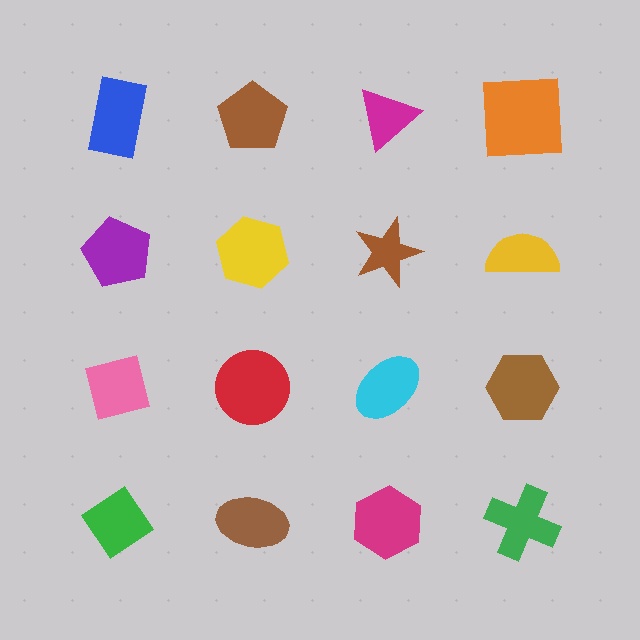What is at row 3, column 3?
A cyan ellipse.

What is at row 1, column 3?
A magenta triangle.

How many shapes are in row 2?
4 shapes.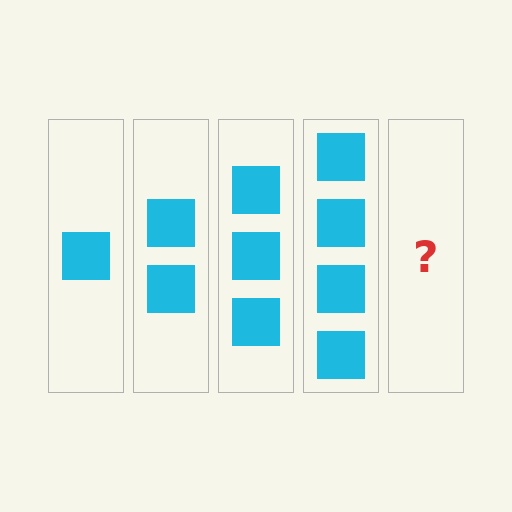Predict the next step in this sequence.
The next step is 5 squares.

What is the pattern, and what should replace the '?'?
The pattern is that each step adds one more square. The '?' should be 5 squares.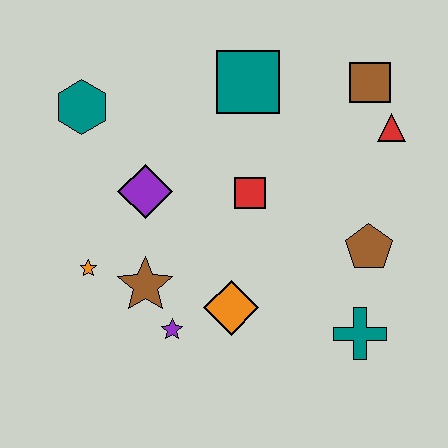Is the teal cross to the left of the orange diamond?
No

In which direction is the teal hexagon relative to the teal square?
The teal hexagon is to the left of the teal square.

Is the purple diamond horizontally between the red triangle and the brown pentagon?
No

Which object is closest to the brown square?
The red triangle is closest to the brown square.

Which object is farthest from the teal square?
The teal cross is farthest from the teal square.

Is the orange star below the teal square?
Yes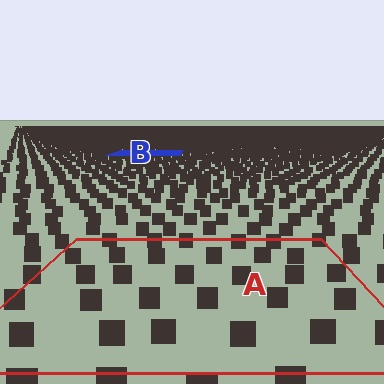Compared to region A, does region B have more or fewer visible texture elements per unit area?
Region B has more texture elements per unit area — they are packed more densely because it is farther away.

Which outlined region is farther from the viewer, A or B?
Region B is farther from the viewer — the texture elements inside it appear smaller and more densely packed.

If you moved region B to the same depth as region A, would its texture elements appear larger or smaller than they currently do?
They would appear larger. At a closer depth, the same texture elements are projected at a bigger on-screen size.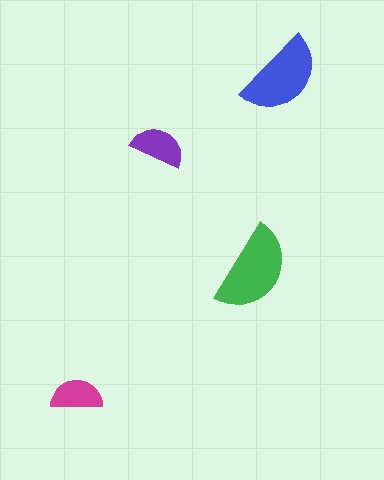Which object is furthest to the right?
The blue semicircle is rightmost.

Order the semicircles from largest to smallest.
the green one, the blue one, the purple one, the magenta one.